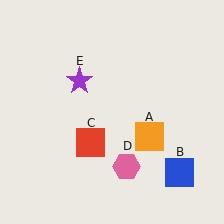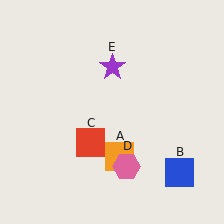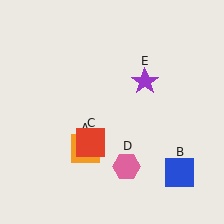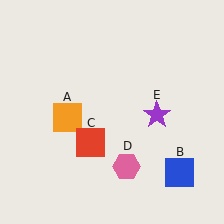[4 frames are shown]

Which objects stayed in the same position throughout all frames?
Blue square (object B) and red square (object C) and pink hexagon (object D) remained stationary.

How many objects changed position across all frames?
2 objects changed position: orange square (object A), purple star (object E).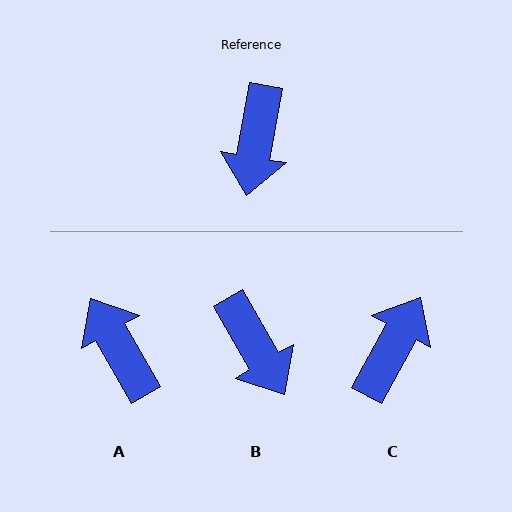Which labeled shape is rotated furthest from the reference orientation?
C, about 161 degrees away.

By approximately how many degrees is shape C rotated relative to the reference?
Approximately 161 degrees counter-clockwise.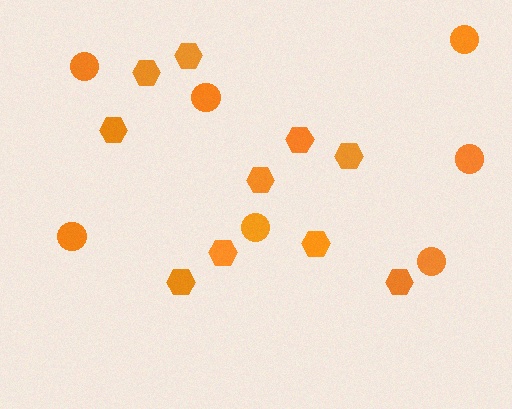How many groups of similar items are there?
There are 2 groups: one group of circles (7) and one group of hexagons (10).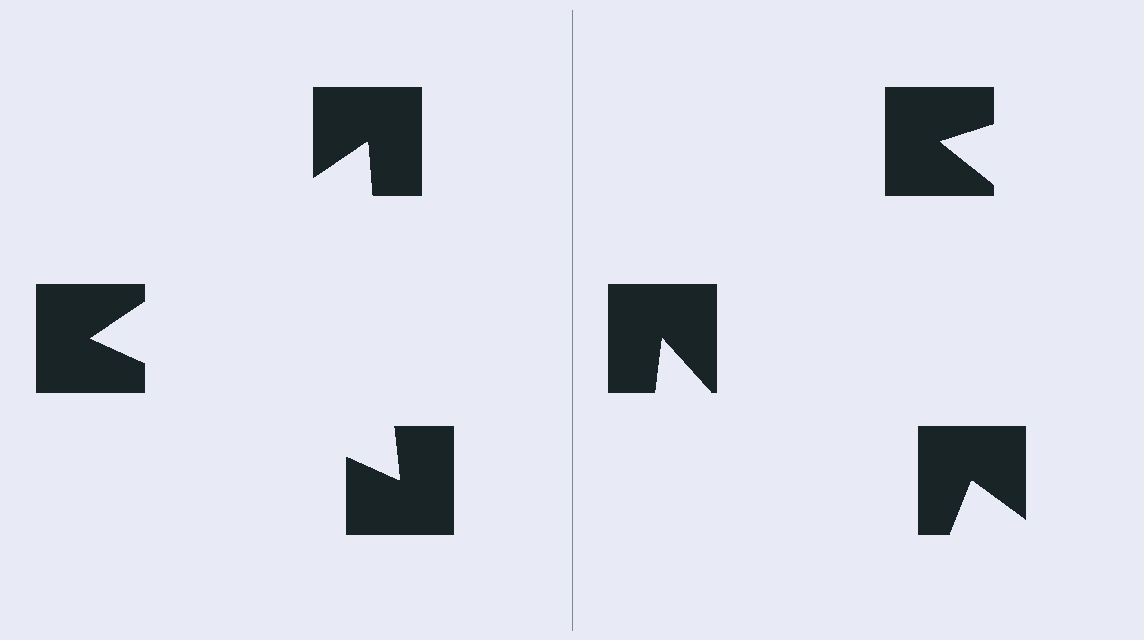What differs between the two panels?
The notched squares are positioned identically on both sides; only the wedge orientations differ. On the left they align to a triangle; on the right they are misaligned.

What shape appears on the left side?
An illusory triangle.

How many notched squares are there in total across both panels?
6 — 3 on each side.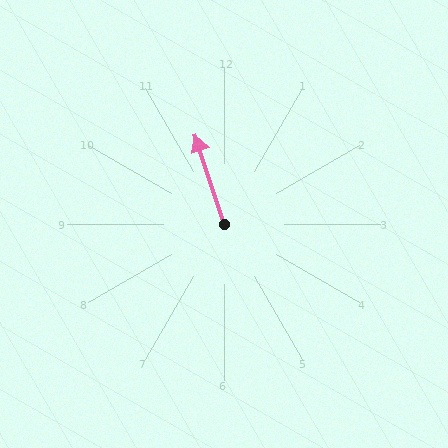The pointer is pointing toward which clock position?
Roughly 11 o'clock.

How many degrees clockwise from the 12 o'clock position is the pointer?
Approximately 342 degrees.